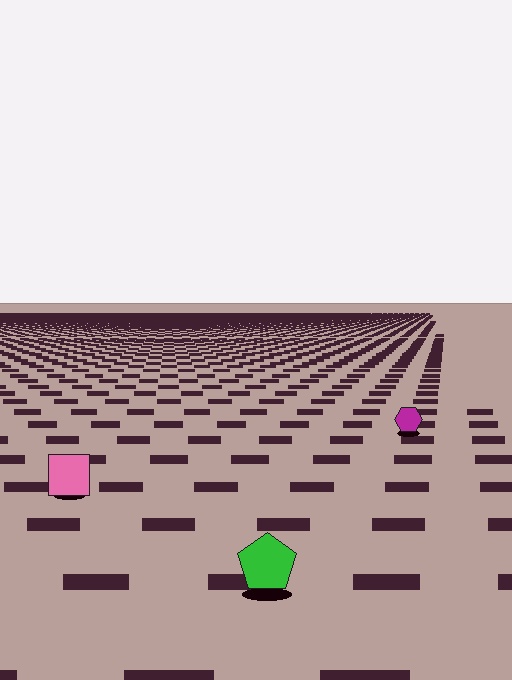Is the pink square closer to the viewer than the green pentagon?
No. The green pentagon is closer — you can tell from the texture gradient: the ground texture is coarser near it.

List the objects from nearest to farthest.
From nearest to farthest: the green pentagon, the pink square, the magenta hexagon.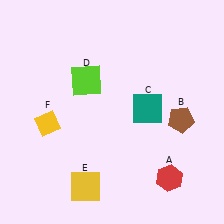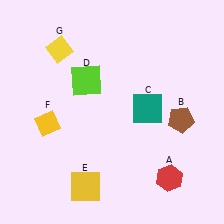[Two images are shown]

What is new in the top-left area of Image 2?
A yellow diamond (G) was added in the top-left area of Image 2.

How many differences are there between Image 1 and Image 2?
There is 1 difference between the two images.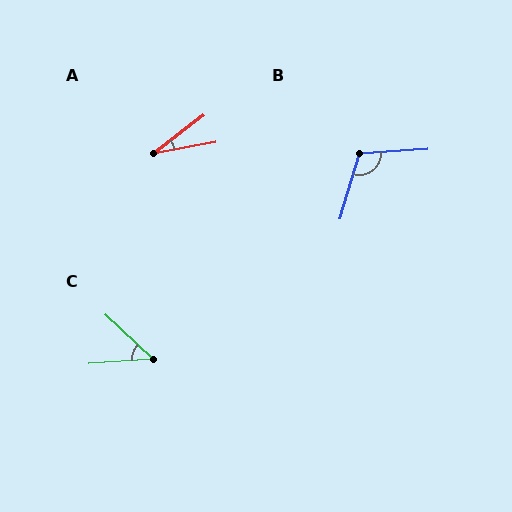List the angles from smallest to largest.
A (27°), C (47°), B (110°).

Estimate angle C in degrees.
Approximately 47 degrees.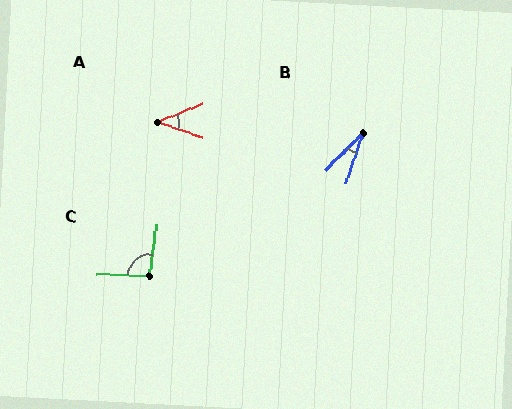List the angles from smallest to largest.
B (27°), A (40°), C (96°).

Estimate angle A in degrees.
Approximately 40 degrees.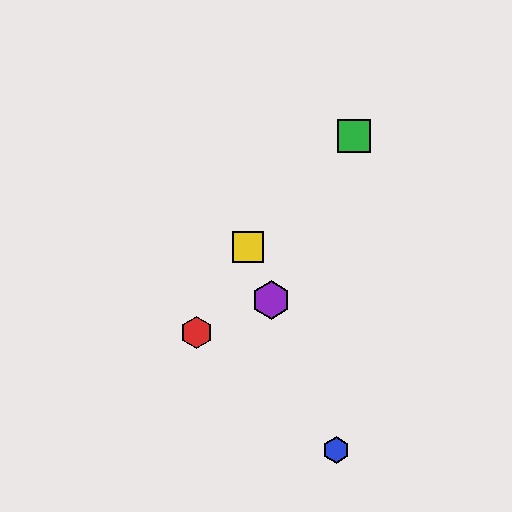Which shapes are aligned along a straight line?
The blue hexagon, the yellow square, the purple hexagon are aligned along a straight line.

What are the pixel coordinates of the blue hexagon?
The blue hexagon is at (336, 450).